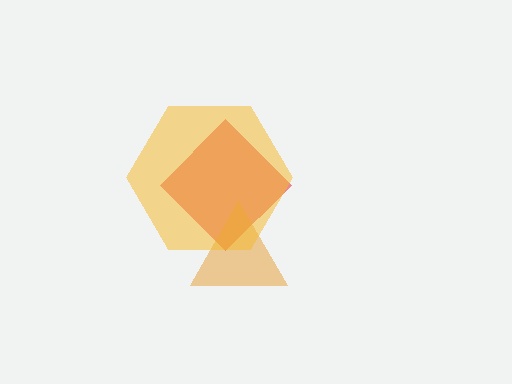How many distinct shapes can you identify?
There are 3 distinct shapes: a red diamond, an orange triangle, a yellow hexagon.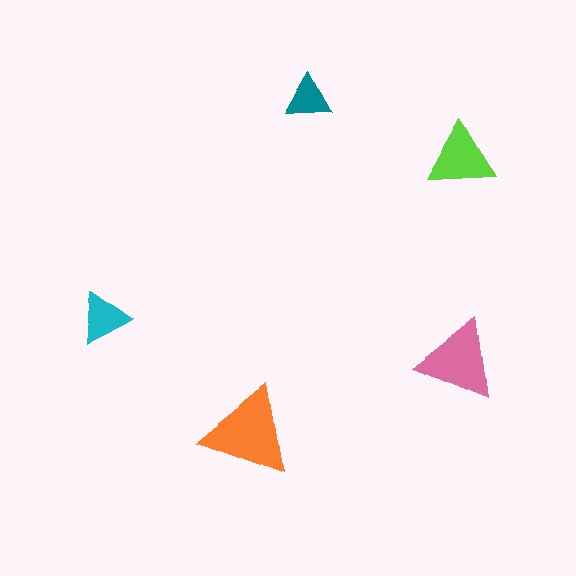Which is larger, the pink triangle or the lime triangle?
The pink one.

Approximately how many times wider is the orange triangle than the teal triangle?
About 2 times wider.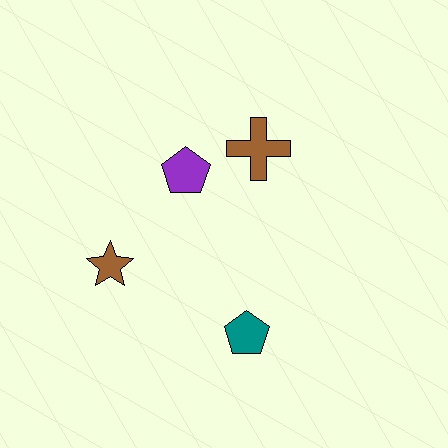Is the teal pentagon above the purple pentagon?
No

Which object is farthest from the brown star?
The brown cross is farthest from the brown star.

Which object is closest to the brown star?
The purple pentagon is closest to the brown star.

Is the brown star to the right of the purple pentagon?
No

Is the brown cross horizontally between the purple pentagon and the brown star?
No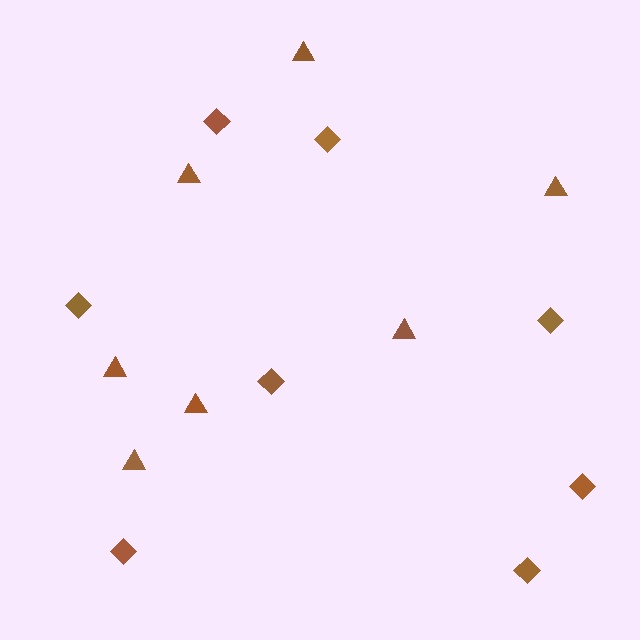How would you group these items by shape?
There are 2 groups: one group of triangles (7) and one group of diamonds (8).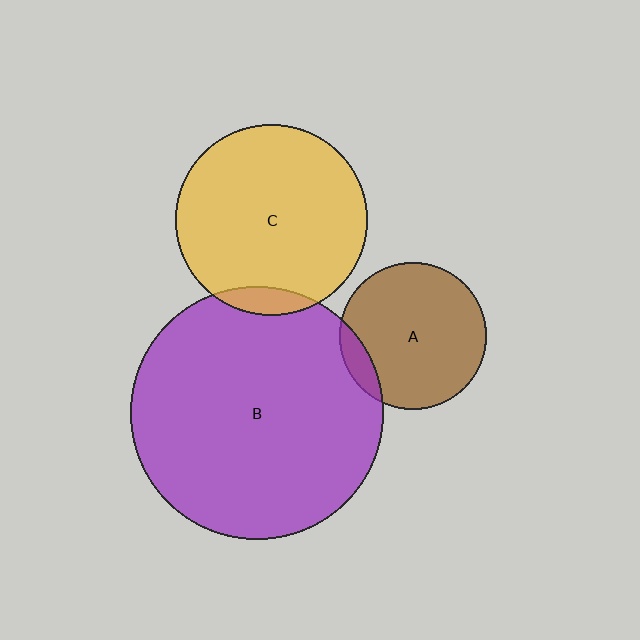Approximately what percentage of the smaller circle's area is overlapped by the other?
Approximately 10%.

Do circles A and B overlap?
Yes.